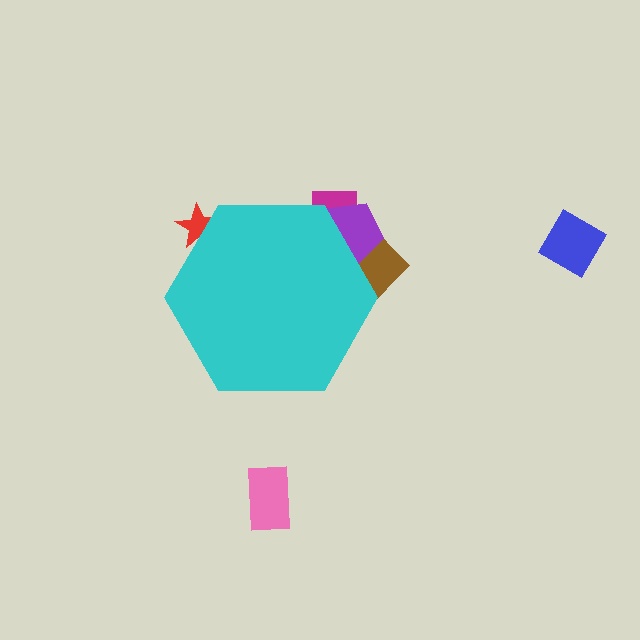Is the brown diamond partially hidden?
Yes, the brown diamond is partially hidden behind the cyan hexagon.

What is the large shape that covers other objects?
A cyan hexagon.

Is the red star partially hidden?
Yes, the red star is partially hidden behind the cyan hexagon.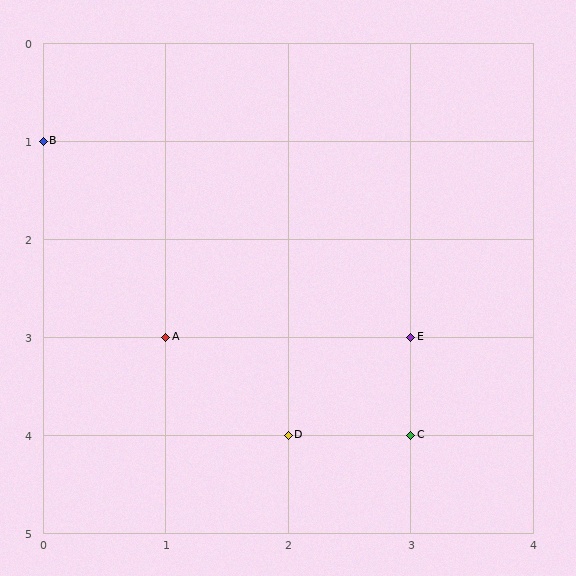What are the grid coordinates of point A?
Point A is at grid coordinates (1, 3).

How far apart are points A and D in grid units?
Points A and D are 1 column and 1 row apart (about 1.4 grid units diagonally).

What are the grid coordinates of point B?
Point B is at grid coordinates (0, 1).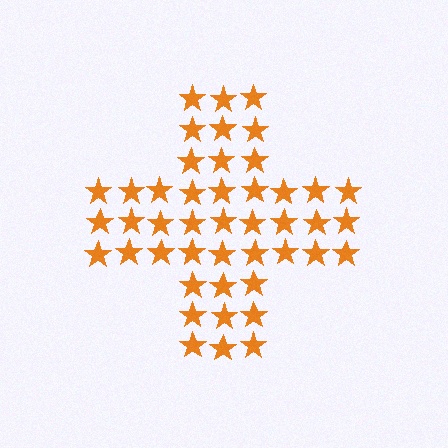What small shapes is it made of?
It is made of small stars.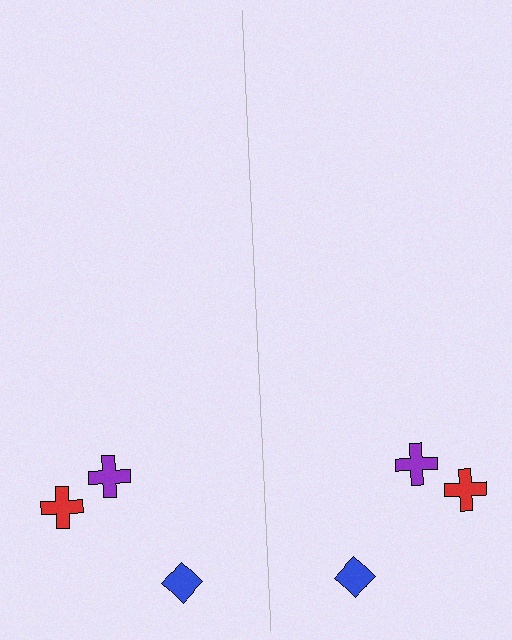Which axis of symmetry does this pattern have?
The pattern has a vertical axis of symmetry running through the center of the image.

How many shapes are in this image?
There are 6 shapes in this image.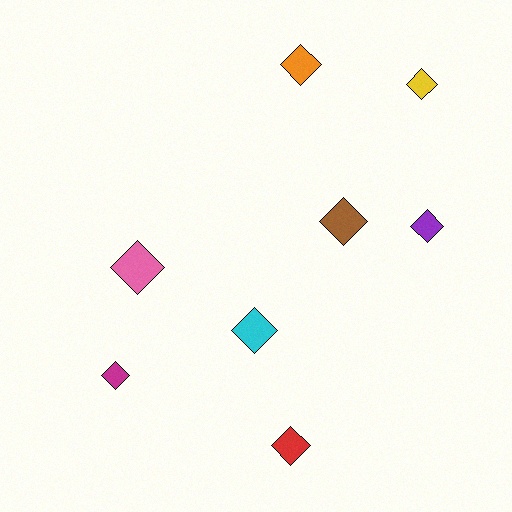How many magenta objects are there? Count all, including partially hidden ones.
There is 1 magenta object.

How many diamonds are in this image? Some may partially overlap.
There are 8 diamonds.